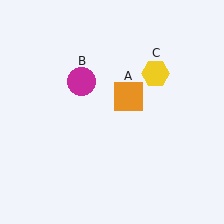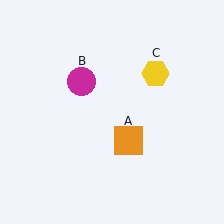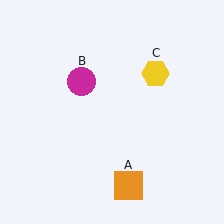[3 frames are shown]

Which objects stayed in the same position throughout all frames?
Magenta circle (object B) and yellow hexagon (object C) remained stationary.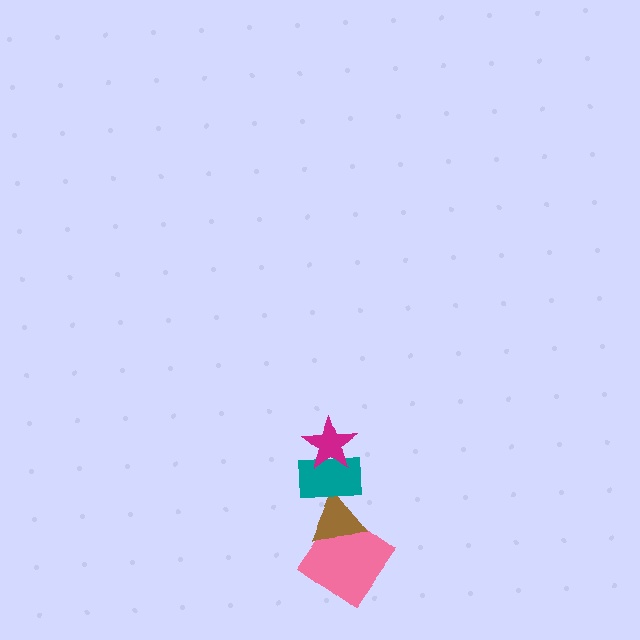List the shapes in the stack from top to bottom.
From top to bottom: the magenta star, the teal rectangle, the brown triangle, the pink diamond.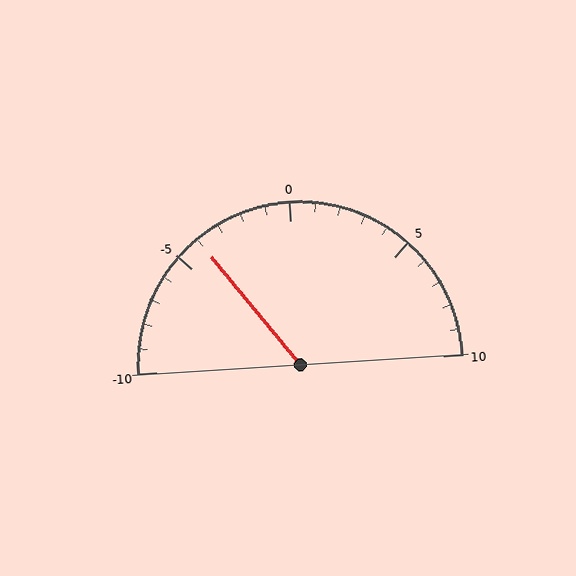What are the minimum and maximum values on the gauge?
The gauge ranges from -10 to 10.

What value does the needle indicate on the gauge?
The needle indicates approximately -4.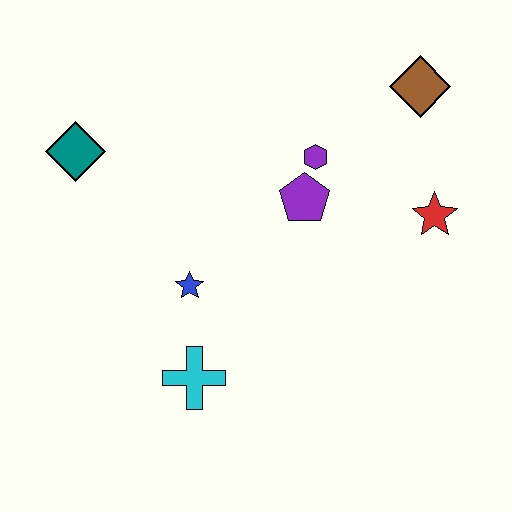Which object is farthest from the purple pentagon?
The teal diamond is farthest from the purple pentagon.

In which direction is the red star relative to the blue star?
The red star is to the right of the blue star.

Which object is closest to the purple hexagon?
The purple pentagon is closest to the purple hexagon.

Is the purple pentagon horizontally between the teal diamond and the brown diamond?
Yes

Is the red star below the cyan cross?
No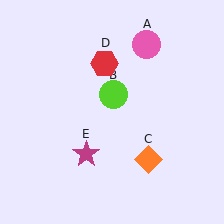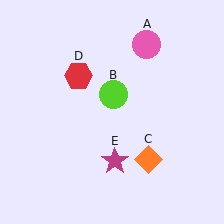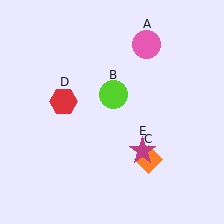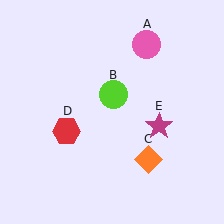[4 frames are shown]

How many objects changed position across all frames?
2 objects changed position: red hexagon (object D), magenta star (object E).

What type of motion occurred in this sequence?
The red hexagon (object D), magenta star (object E) rotated counterclockwise around the center of the scene.